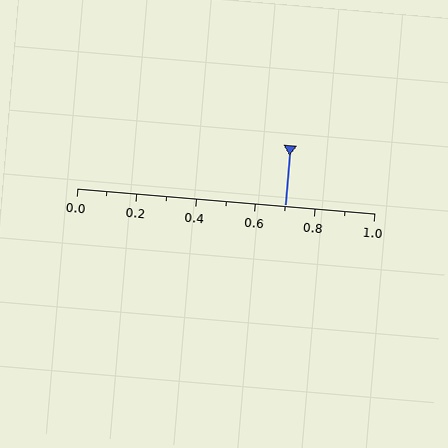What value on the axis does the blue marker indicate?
The marker indicates approximately 0.7.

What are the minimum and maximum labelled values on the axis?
The axis runs from 0.0 to 1.0.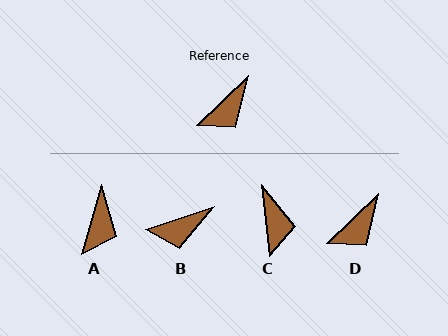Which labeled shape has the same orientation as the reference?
D.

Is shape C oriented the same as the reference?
No, it is off by about 52 degrees.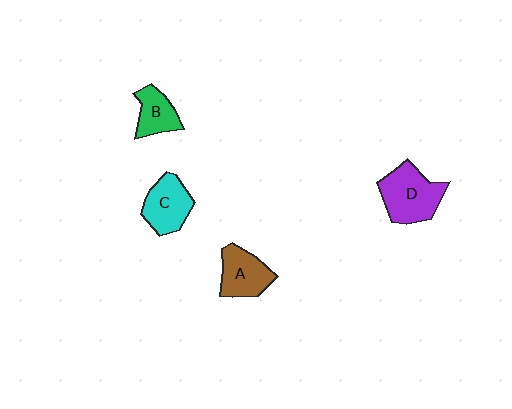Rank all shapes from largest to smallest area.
From largest to smallest: D (purple), C (cyan), A (brown), B (green).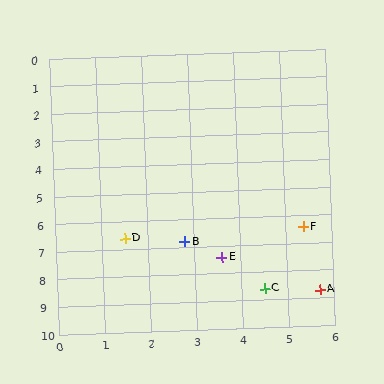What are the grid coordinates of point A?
Point A is at approximately (5.7, 8.7).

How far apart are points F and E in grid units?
Points F and E are about 2.1 grid units apart.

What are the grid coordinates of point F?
Point F is at approximately (5.4, 6.4).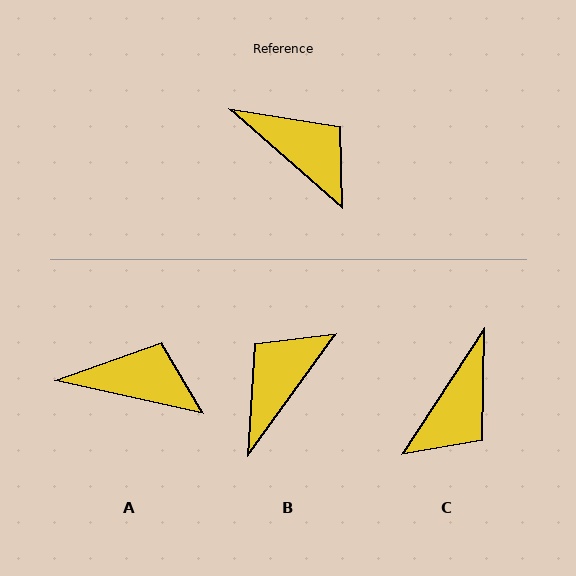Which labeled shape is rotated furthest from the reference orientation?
B, about 95 degrees away.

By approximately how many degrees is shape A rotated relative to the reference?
Approximately 29 degrees counter-clockwise.